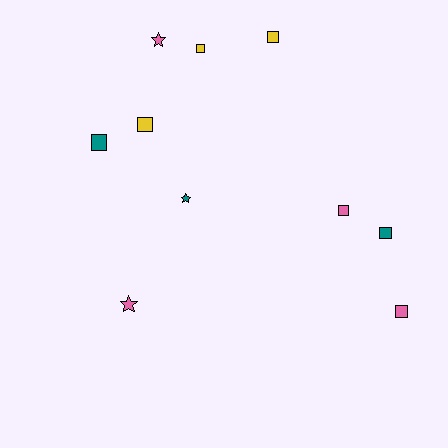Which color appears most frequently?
Pink, with 4 objects.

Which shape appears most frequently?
Square, with 7 objects.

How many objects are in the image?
There are 10 objects.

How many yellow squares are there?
There are 3 yellow squares.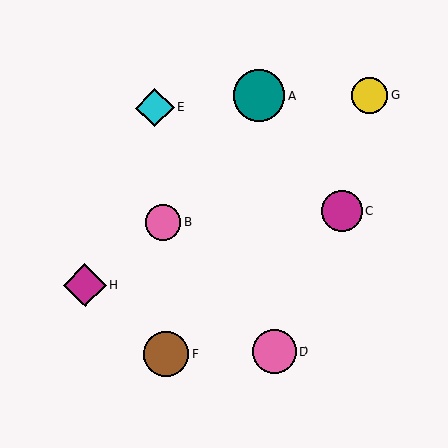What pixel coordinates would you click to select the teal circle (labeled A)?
Click at (259, 95) to select the teal circle A.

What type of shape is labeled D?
Shape D is a pink circle.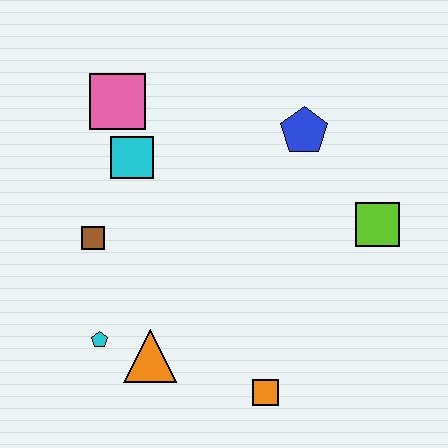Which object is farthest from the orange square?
The pink square is farthest from the orange square.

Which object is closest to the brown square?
The cyan square is closest to the brown square.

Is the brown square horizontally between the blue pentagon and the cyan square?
No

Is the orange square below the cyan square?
Yes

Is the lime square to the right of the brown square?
Yes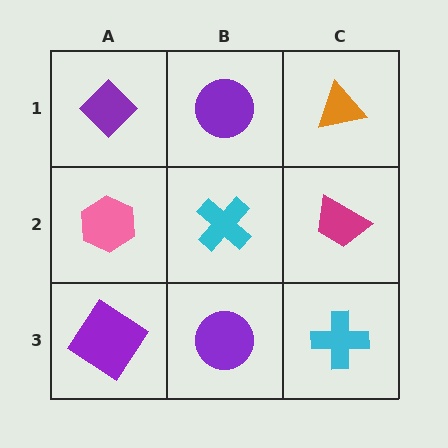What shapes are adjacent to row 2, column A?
A purple diamond (row 1, column A), a purple diamond (row 3, column A), a cyan cross (row 2, column B).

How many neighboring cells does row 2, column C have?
3.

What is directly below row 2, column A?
A purple diamond.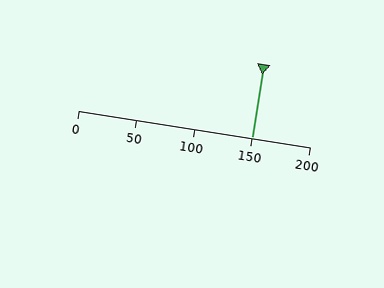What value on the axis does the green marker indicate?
The marker indicates approximately 150.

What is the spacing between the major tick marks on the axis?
The major ticks are spaced 50 apart.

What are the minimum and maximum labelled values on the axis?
The axis runs from 0 to 200.